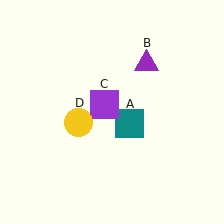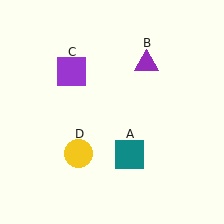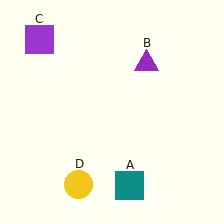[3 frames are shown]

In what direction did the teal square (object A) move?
The teal square (object A) moved down.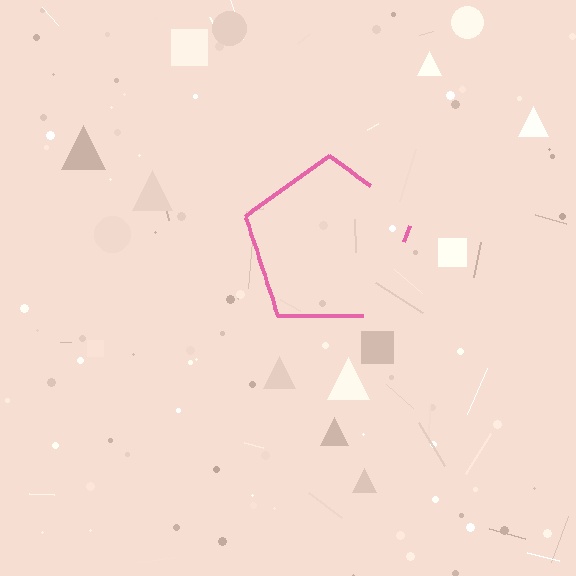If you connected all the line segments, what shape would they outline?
They would outline a pentagon.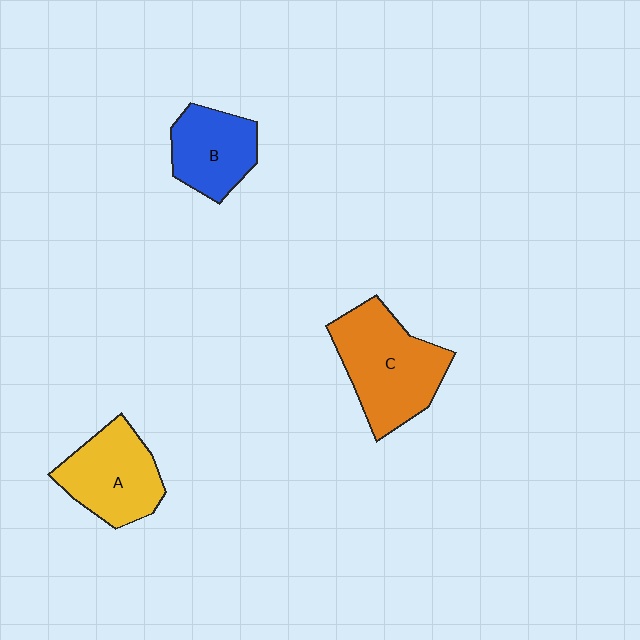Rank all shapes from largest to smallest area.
From largest to smallest: C (orange), A (yellow), B (blue).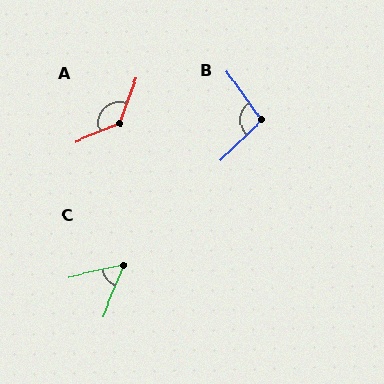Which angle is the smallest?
C, at approximately 56 degrees.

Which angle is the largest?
A, at approximately 132 degrees.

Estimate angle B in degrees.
Approximately 99 degrees.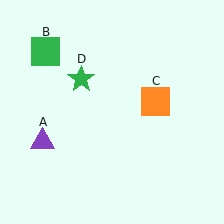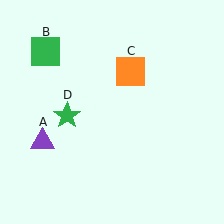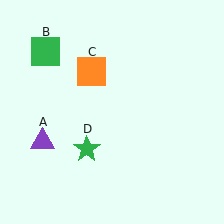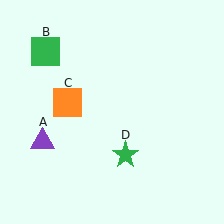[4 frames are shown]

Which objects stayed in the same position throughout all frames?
Purple triangle (object A) and green square (object B) remained stationary.